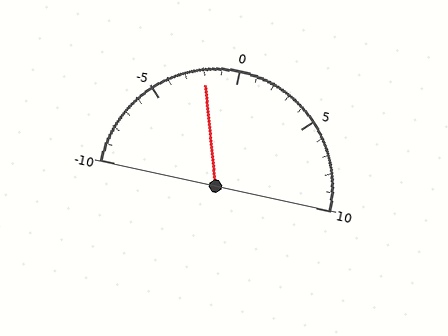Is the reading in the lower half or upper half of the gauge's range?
The reading is in the lower half of the range (-10 to 10).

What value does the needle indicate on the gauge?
The needle indicates approximately -2.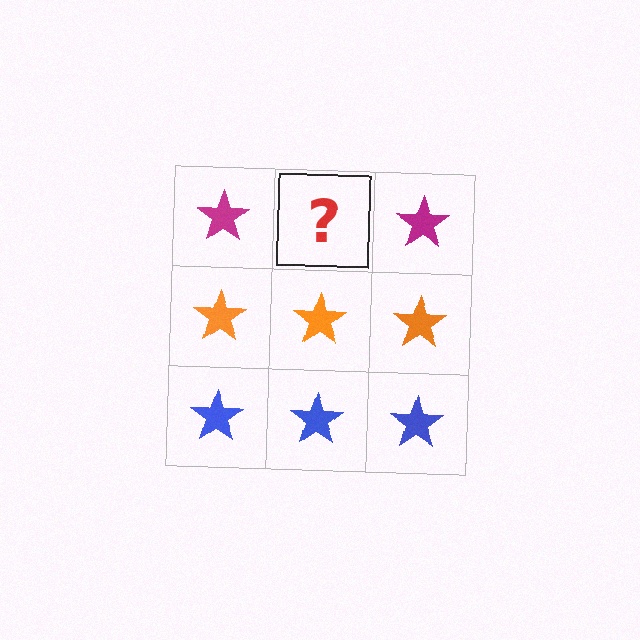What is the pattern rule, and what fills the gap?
The rule is that each row has a consistent color. The gap should be filled with a magenta star.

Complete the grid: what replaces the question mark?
The question mark should be replaced with a magenta star.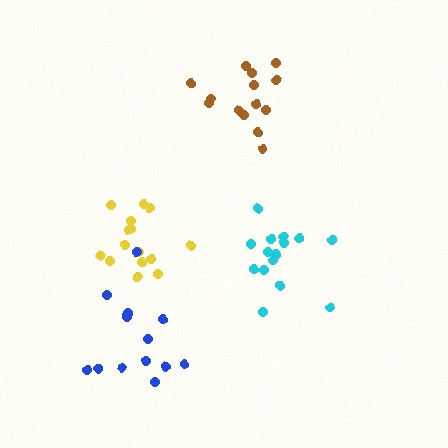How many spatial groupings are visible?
There are 4 spatial groupings.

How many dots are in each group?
Group 1: 15 dots, Group 2: 15 dots, Group 3: 14 dots, Group 4: 15 dots (59 total).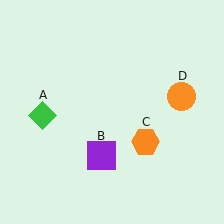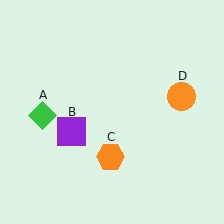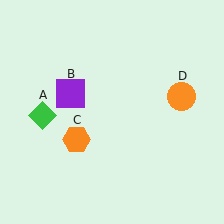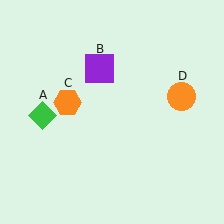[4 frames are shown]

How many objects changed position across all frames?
2 objects changed position: purple square (object B), orange hexagon (object C).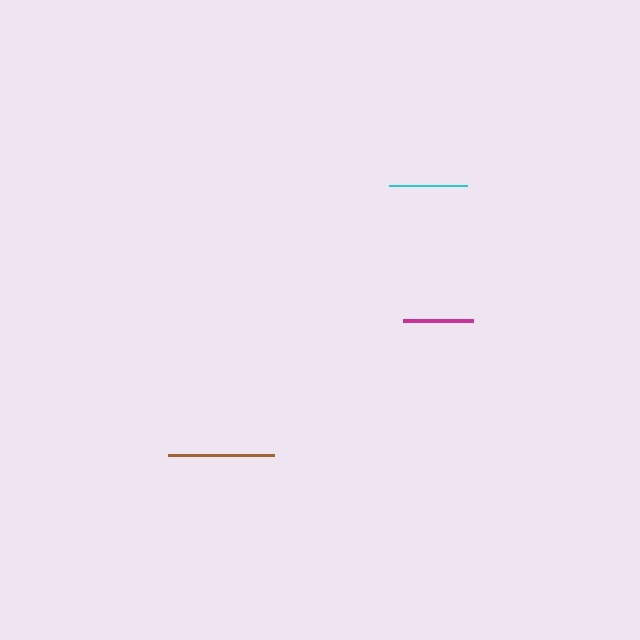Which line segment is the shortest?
The magenta line is the shortest at approximately 70 pixels.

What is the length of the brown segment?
The brown segment is approximately 106 pixels long.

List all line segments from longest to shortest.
From longest to shortest: brown, cyan, magenta.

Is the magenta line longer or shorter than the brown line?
The brown line is longer than the magenta line.